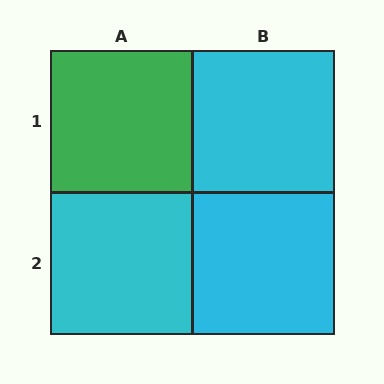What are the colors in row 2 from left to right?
Cyan, cyan.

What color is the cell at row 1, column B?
Cyan.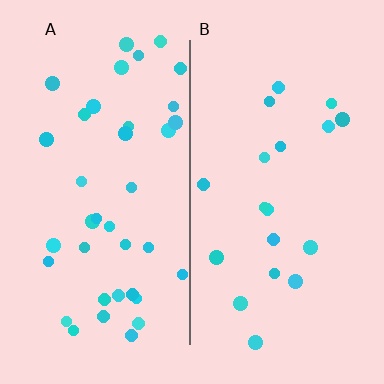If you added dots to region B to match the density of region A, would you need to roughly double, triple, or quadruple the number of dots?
Approximately double.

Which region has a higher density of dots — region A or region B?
A (the left).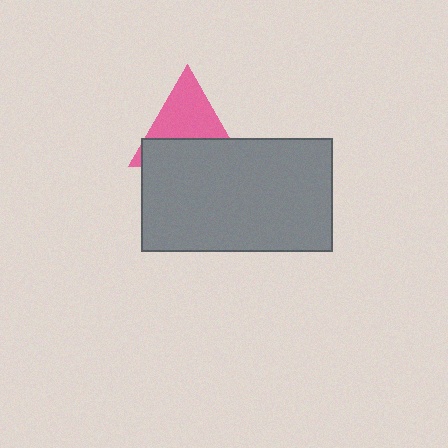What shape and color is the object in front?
The object in front is a gray rectangle.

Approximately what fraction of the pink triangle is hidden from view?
Roughly 47% of the pink triangle is hidden behind the gray rectangle.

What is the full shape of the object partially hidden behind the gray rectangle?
The partially hidden object is a pink triangle.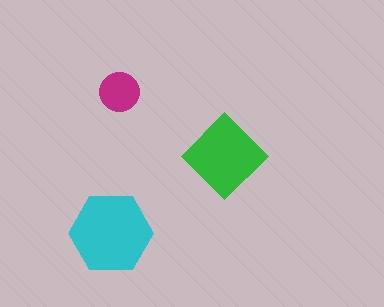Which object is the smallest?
The magenta circle.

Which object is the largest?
The cyan hexagon.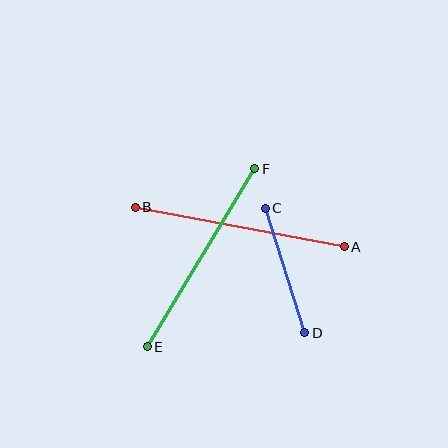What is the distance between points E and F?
The distance is approximately 208 pixels.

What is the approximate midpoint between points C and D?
The midpoint is at approximately (285, 271) pixels.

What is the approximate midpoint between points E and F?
The midpoint is at approximately (201, 258) pixels.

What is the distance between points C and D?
The distance is approximately 131 pixels.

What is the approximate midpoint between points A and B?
The midpoint is at approximately (240, 227) pixels.